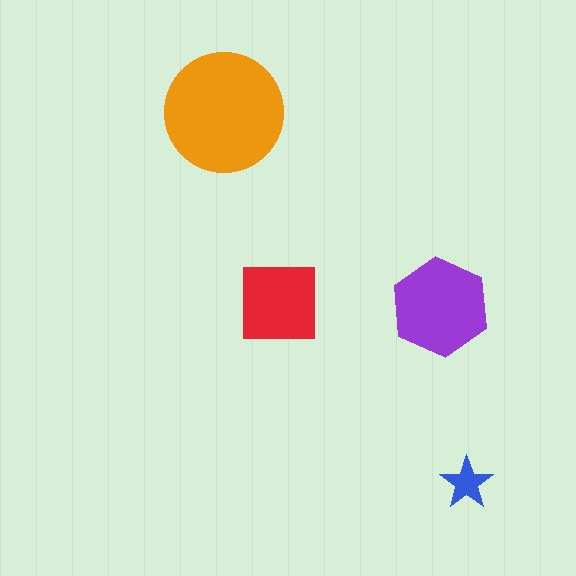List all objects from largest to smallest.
The orange circle, the purple hexagon, the red square, the blue star.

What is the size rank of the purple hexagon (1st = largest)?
2nd.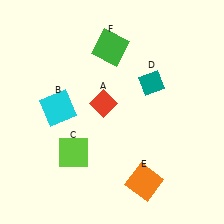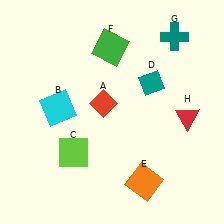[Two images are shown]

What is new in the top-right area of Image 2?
A teal cross (G) was added in the top-right area of Image 2.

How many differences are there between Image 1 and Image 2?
There are 2 differences between the two images.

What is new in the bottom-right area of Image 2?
A red triangle (H) was added in the bottom-right area of Image 2.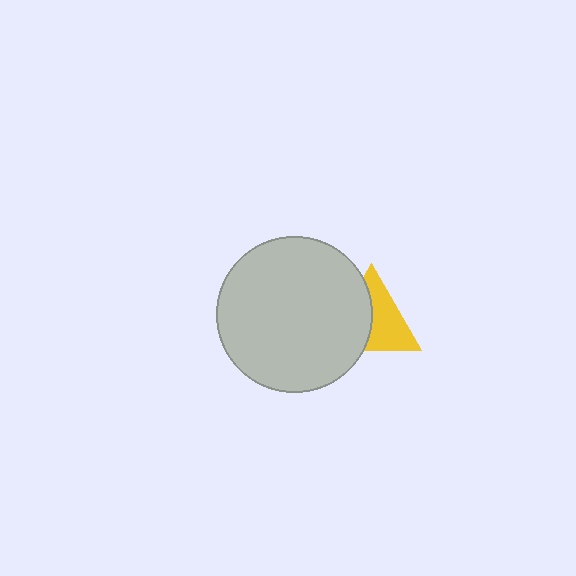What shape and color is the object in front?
The object in front is a light gray circle.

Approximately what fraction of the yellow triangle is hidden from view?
Roughly 46% of the yellow triangle is hidden behind the light gray circle.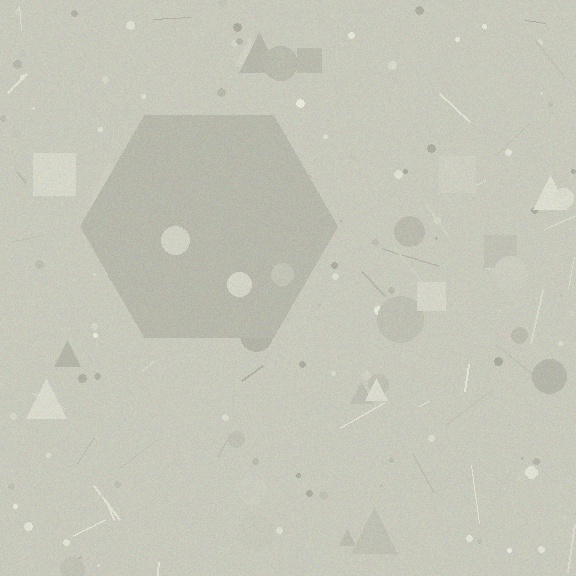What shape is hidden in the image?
A hexagon is hidden in the image.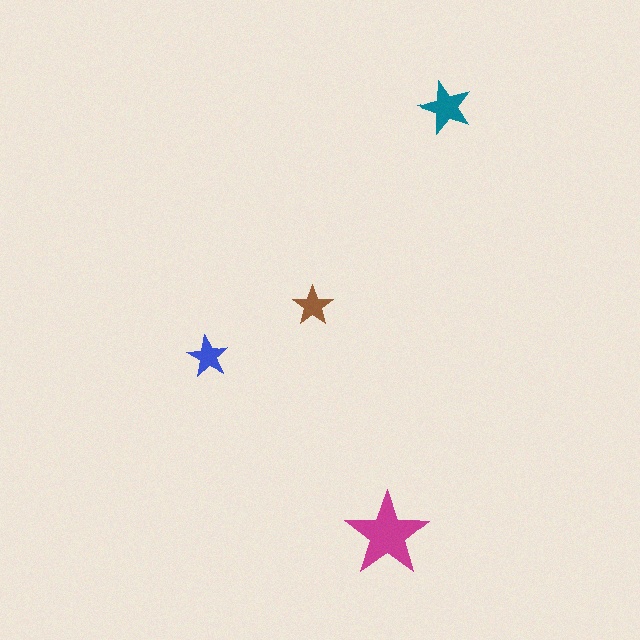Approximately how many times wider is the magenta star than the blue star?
About 2 times wider.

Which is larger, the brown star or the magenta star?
The magenta one.